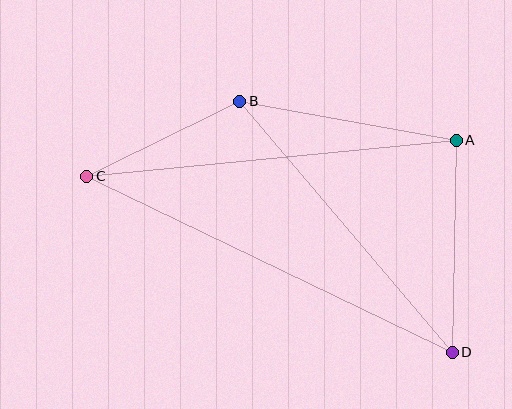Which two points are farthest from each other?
Points C and D are farthest from each other.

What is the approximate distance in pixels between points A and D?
The distance between A and D is approximately 212 pixels.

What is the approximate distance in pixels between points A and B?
The distance between A and B is approximately 220 pixels.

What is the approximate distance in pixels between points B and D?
The distance between B and D is approximately 329 pixels.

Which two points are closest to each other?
Points B and C are closest to each other.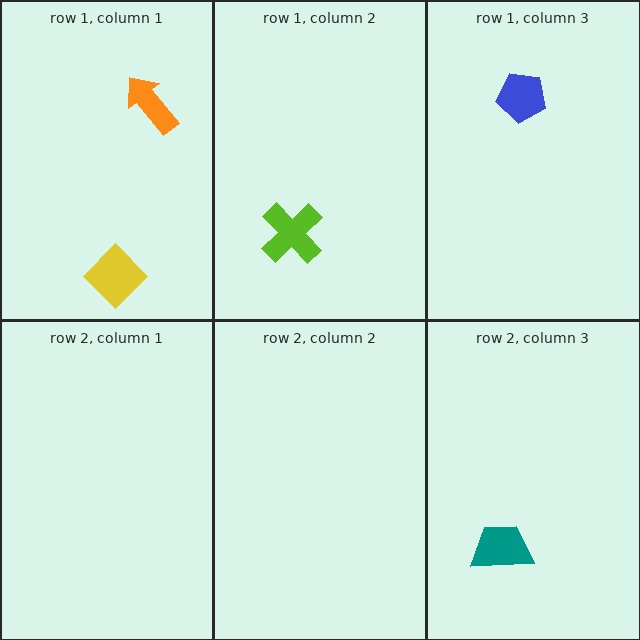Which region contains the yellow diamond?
The row 1, column 1 region.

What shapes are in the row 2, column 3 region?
The teal trapezoid.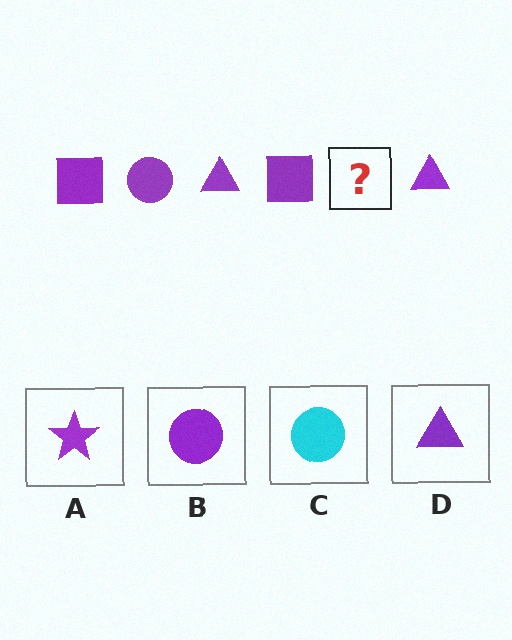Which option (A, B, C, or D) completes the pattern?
B.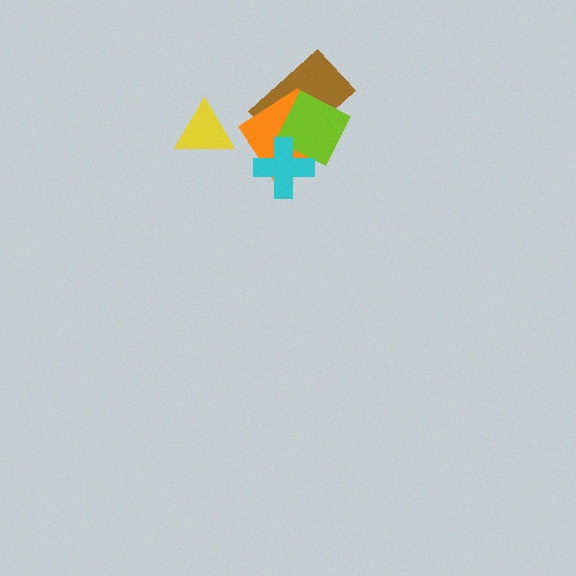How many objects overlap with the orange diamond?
3 objects overlap with the orange diamond.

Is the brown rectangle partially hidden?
Yes, it is partially covered by another shape.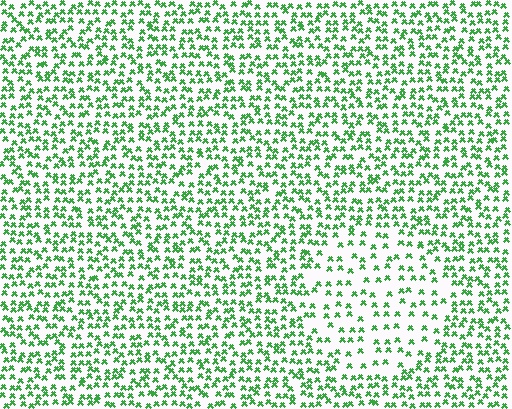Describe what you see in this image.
The image contains small green elements arranged at two different densities. A circle-shaped region is visible where the elements are less densely packed than the surrounding area.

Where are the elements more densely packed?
The elements are more densely packed outside the circle boundary.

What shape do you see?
I see a circle.